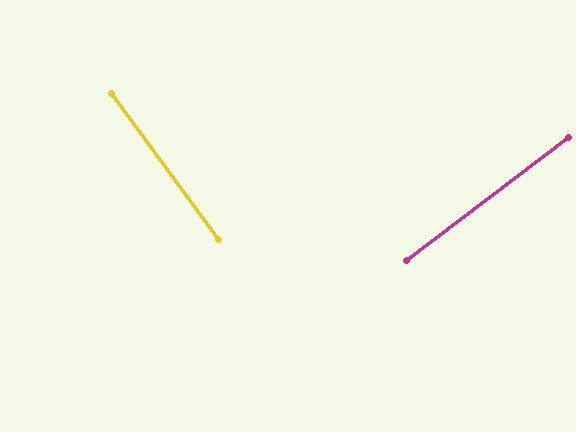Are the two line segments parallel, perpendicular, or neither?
Perpendicular — they meet at approximately 89°.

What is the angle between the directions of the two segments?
Approximately 89 degrees.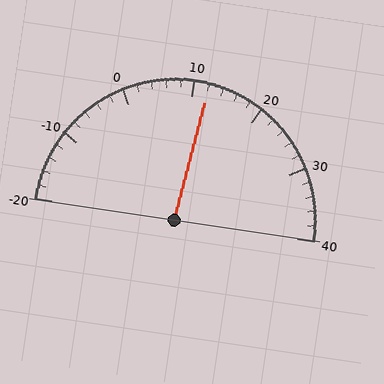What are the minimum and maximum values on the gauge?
The gauge ranges from -20 to 40.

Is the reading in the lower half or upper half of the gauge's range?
The reading is in the upper half of the range (-20 to 40).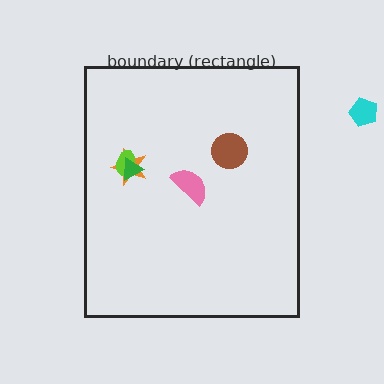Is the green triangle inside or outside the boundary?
Inside.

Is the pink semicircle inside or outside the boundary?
Inside.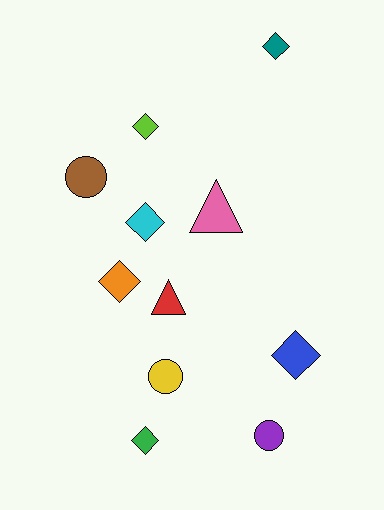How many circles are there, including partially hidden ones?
There are 3 circles.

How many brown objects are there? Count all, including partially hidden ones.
There is 1 brown object.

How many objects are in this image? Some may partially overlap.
There are 11 objects.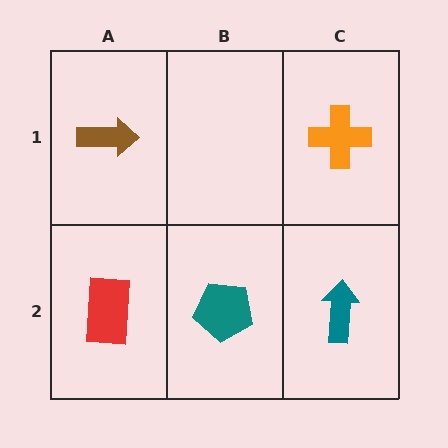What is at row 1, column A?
A brown arrow.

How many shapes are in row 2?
3 shapes.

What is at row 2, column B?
A teal pentagon.